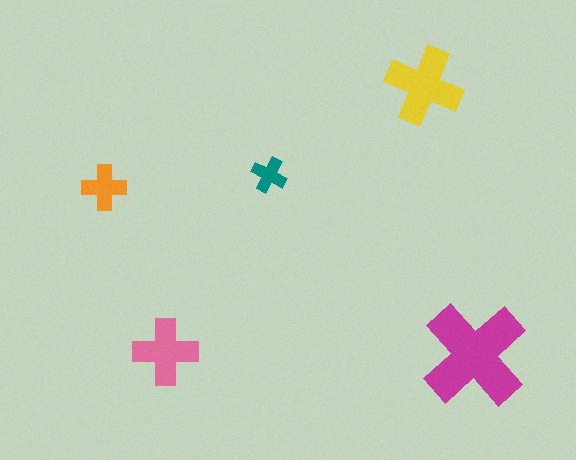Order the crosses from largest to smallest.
the magenta one, the yellow one, the pink one, the orange one, the teal one.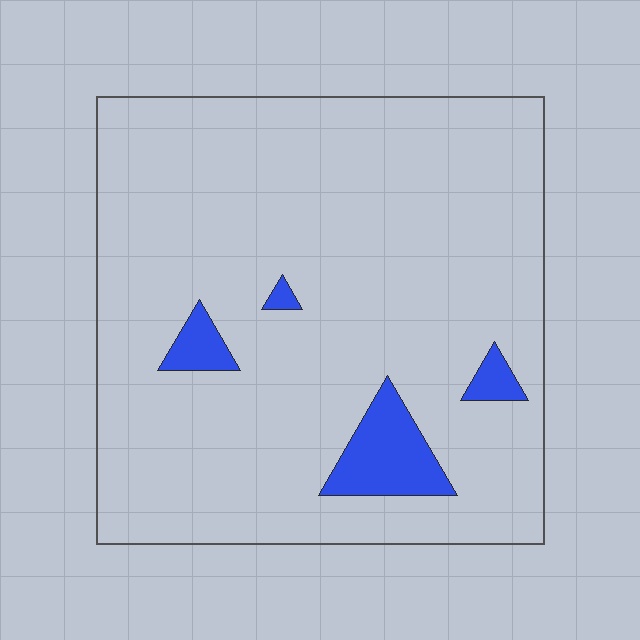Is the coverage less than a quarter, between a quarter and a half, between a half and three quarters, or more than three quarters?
Less than a quarter.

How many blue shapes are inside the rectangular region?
4.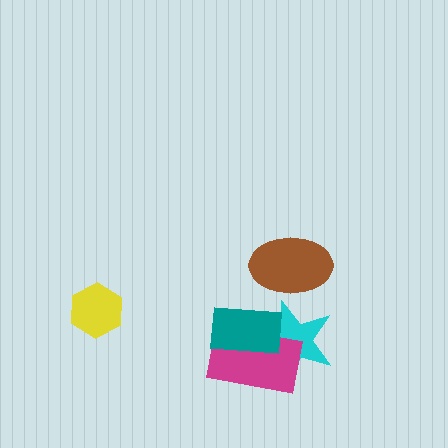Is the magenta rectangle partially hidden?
Yes, it is partially covered by another shape.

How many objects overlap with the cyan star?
3 objects overlap with the cyan star.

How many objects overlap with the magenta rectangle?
2 objects overlap with the magenta rectangle.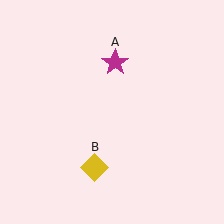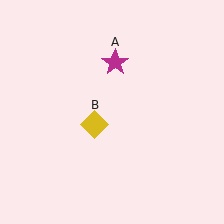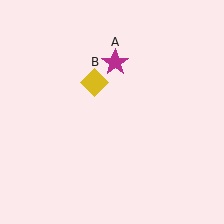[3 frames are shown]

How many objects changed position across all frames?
1 object changed position: yellow diamond (object B).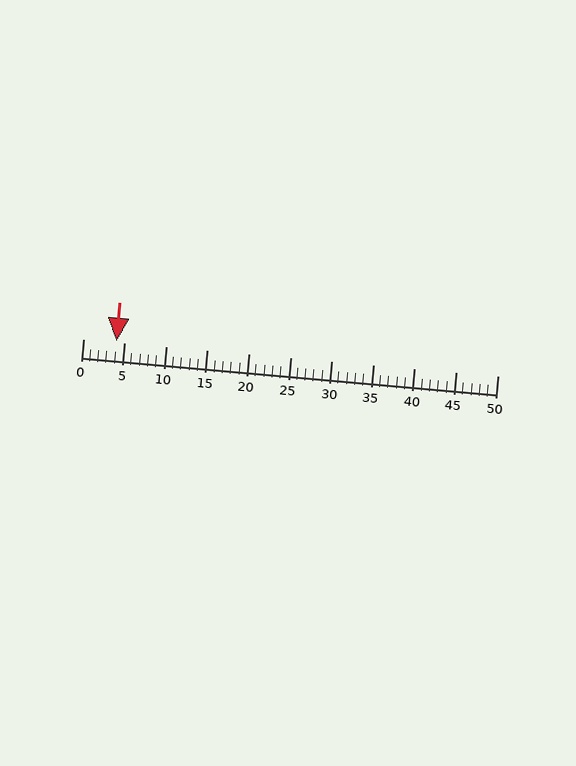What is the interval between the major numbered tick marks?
The major tick marks are spaced 5 units apart.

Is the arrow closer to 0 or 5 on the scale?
The arrow is closer to 5.